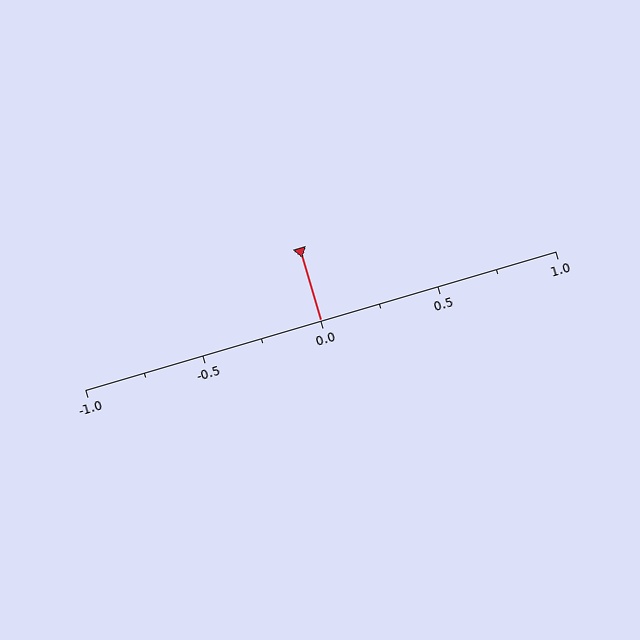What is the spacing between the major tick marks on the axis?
The major ticks are spaced 0.5 apart.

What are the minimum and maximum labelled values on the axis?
The axis runs from -1.0 to 1.0.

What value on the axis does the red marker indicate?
The marker indicates approximately 0.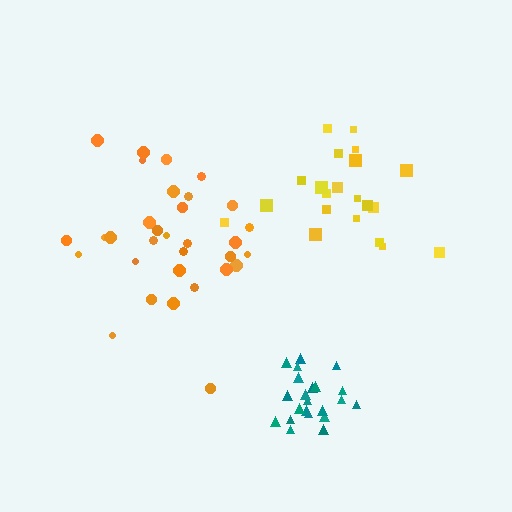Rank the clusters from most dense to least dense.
teal, yellow, orange.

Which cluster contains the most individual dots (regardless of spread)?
Orange (32).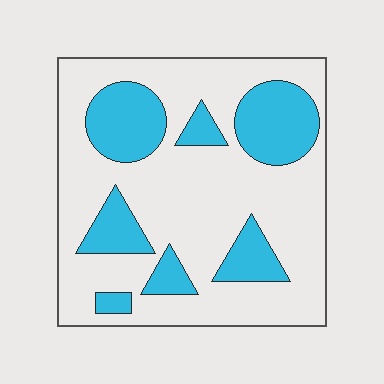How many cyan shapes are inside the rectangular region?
7.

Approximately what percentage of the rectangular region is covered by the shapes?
Approximately 30%.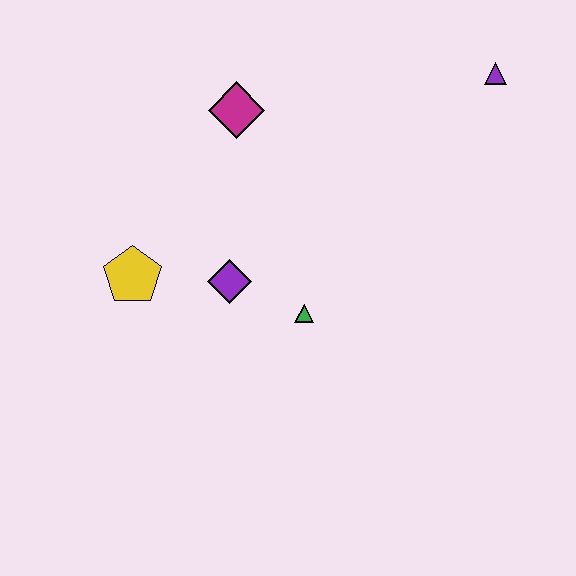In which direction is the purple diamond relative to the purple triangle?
The purple diamond is to the left of the purple triangle.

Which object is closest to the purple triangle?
The magenta diamond is closest to the purple triangle.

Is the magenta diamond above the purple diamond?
Yes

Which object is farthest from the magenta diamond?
The purple triangle is farthest from the magenta diamond.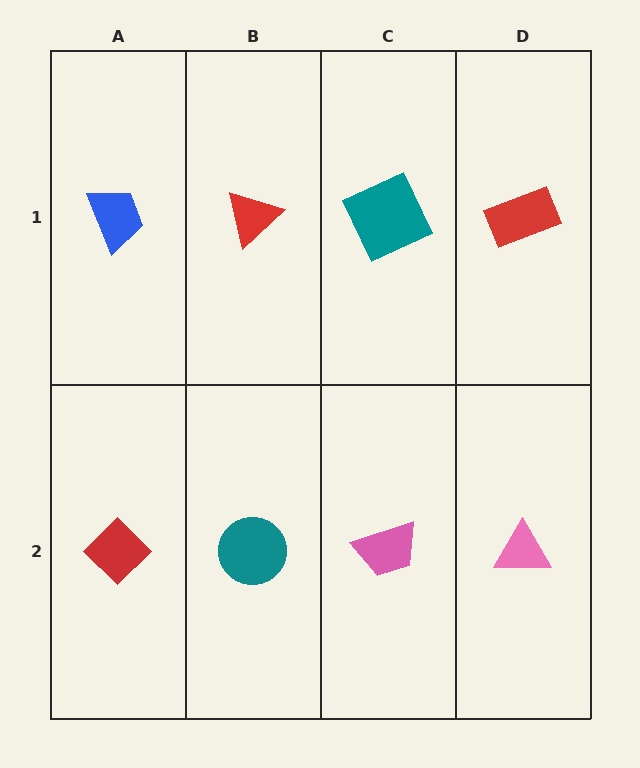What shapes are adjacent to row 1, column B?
A teal circle (row 2, column B), a blue trapezoid (row 1, column A), a teal square (row 1, column C).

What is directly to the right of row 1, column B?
A teal square.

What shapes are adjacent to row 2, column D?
A red rectangle (row 1, column D), a pink trapezoid (row 2, column C).